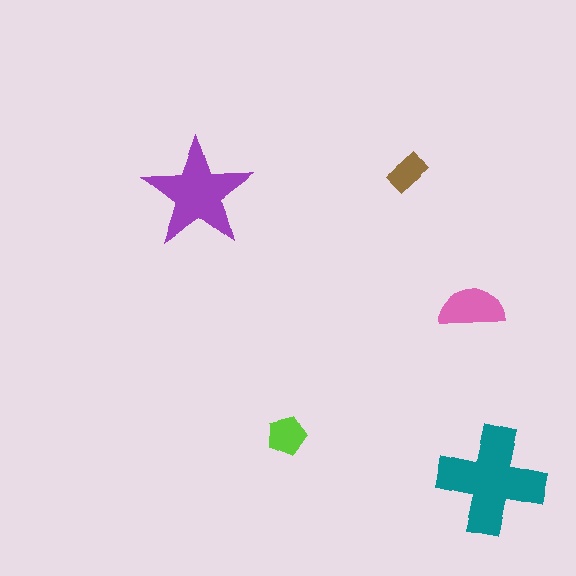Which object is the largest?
The teal cross.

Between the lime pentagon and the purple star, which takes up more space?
The purple star.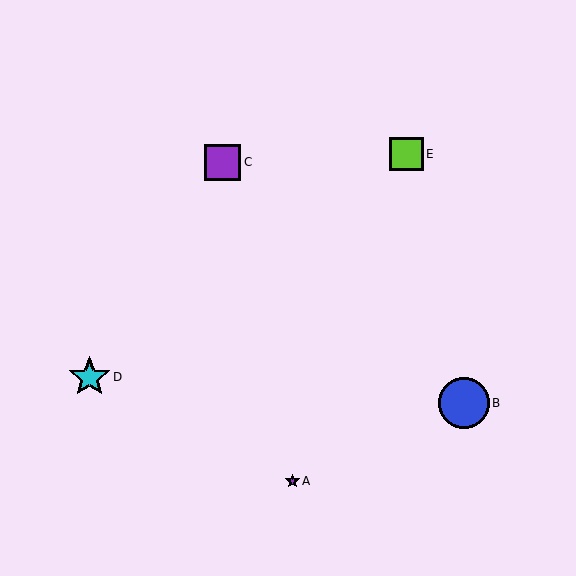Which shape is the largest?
The blue circle (labeled B) is the largest.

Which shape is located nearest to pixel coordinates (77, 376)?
The cyan star (labeled D) at (90, 377) is nearest to that location.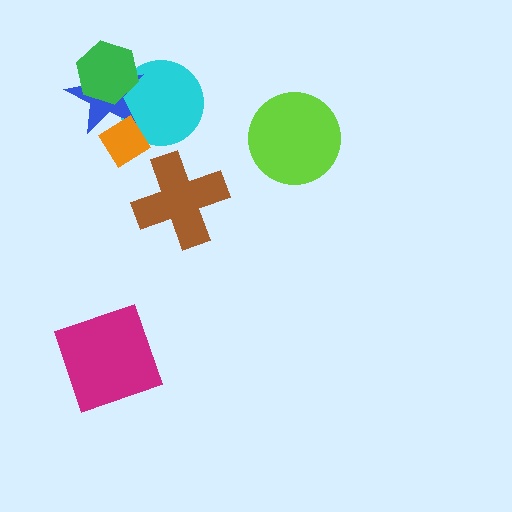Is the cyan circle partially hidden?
Yes, it is partially covered by another shape.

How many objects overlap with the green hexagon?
2 objects overlap with the green hexagon.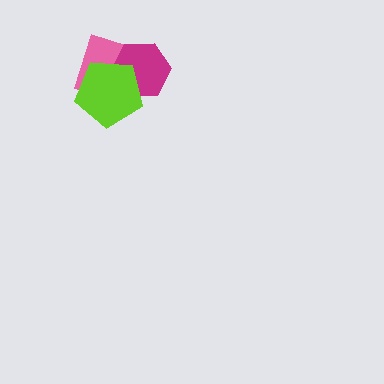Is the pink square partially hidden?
Yes, it is partially covered by another shape.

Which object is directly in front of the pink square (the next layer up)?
The magenta hexagon is directly in front of the pink square.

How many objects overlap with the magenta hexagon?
2 objects overlap with the magenta hexagon.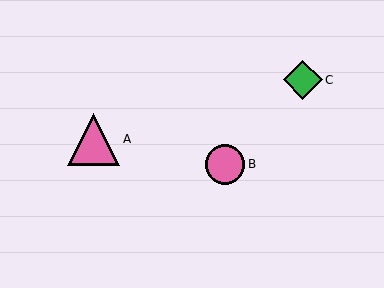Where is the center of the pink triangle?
The center of the pink triangle is at (94, 139).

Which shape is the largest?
The pink triangle (labeled A) is the largest.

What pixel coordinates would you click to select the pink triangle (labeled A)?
Click at (94, 139) to select the pink triangle A.